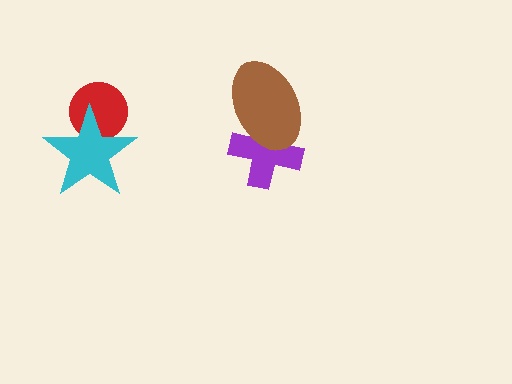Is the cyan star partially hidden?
No, no other shape covers it.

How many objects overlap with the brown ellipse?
1 object overlaps with the brown ellipse.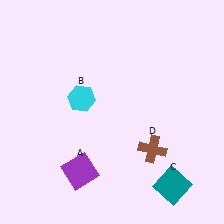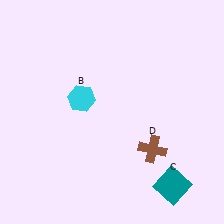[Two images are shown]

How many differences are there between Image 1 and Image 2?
There is 1 difference between the two images.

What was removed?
The purple square (A) was removed in Image 2.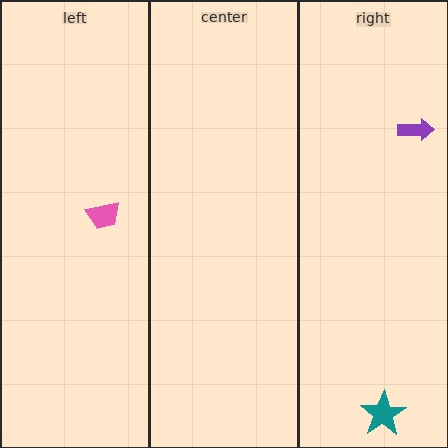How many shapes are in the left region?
1.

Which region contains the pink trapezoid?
The left region.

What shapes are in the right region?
The teal star, the purple arrow.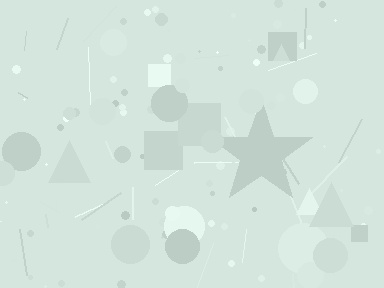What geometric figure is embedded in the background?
A star is embedded in the background.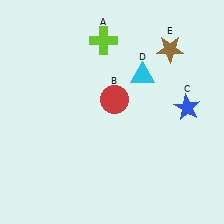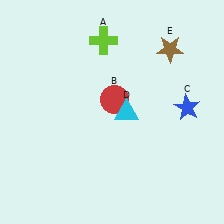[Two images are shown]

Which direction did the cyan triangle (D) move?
The cyan triangle (D) moved down.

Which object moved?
The cyan triangle (D) moved down.